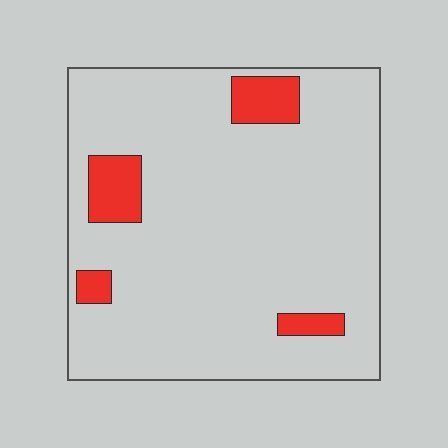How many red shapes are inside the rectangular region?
4.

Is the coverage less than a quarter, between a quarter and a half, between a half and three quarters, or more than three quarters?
Less than a quarter.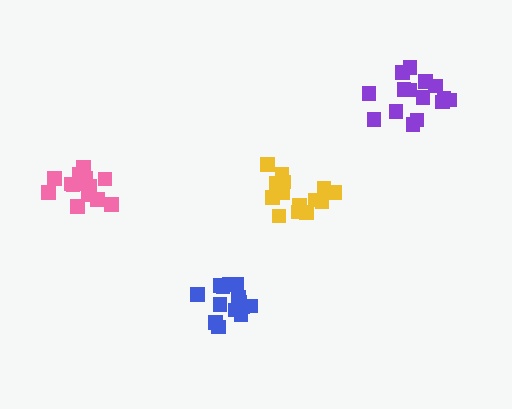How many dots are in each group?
Group 1: 14 dots, Group 2: 14 dots, Group 3: 14 dots, Group 4: 15 dots (57 total).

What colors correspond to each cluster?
The clusters are colored: yellow, pink, blue, purple.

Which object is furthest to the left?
The pink cluster is leftmost.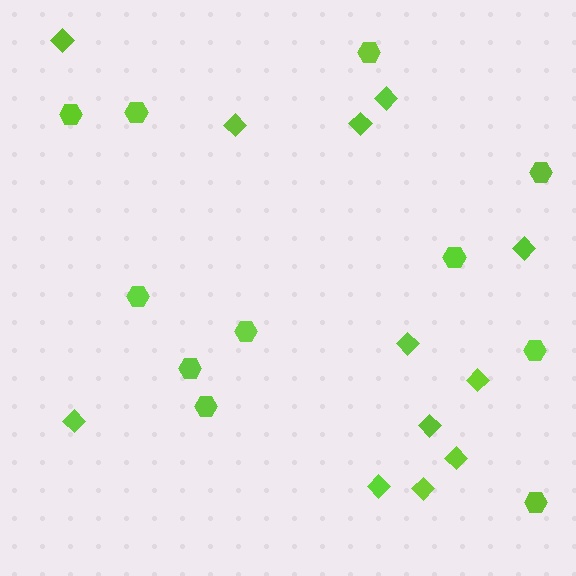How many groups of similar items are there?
There are 2 groups: one group of hexagons (11) and one group of diamonds (12).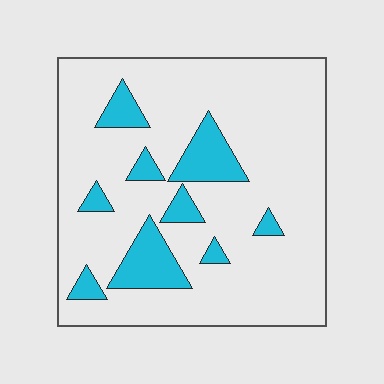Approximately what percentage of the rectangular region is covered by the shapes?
Approximately 15%.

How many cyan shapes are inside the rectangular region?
9.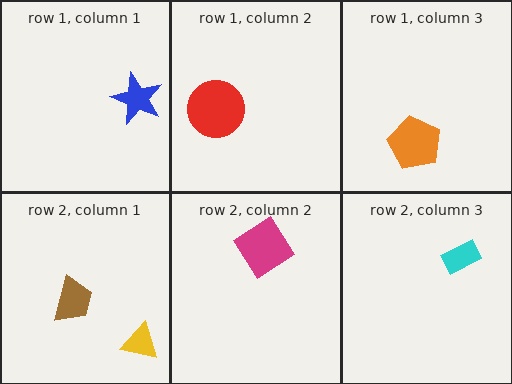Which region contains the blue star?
The row 1, column 1 region.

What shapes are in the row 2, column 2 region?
The magenta diamond.